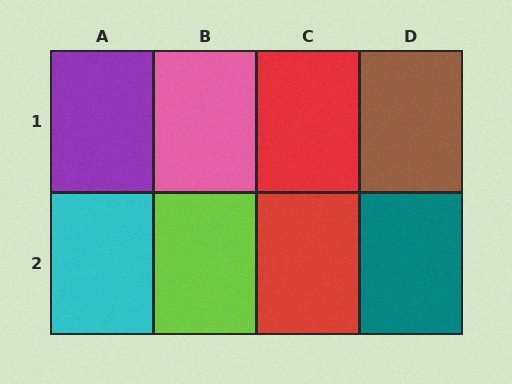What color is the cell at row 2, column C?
Red.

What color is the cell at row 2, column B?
Lime.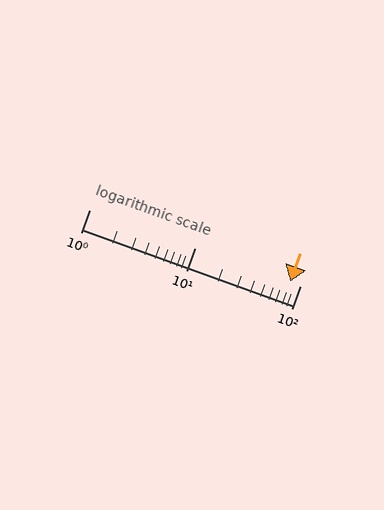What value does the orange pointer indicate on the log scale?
The pointer indicates approximately 80.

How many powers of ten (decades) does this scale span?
The scale spans 2 decades, from 1 to 100.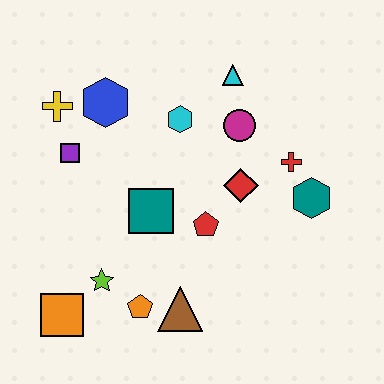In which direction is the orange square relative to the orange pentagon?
The orange square is to the left of the orange pentagon.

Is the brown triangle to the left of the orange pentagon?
No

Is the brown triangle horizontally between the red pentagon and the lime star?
Yes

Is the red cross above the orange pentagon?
Yes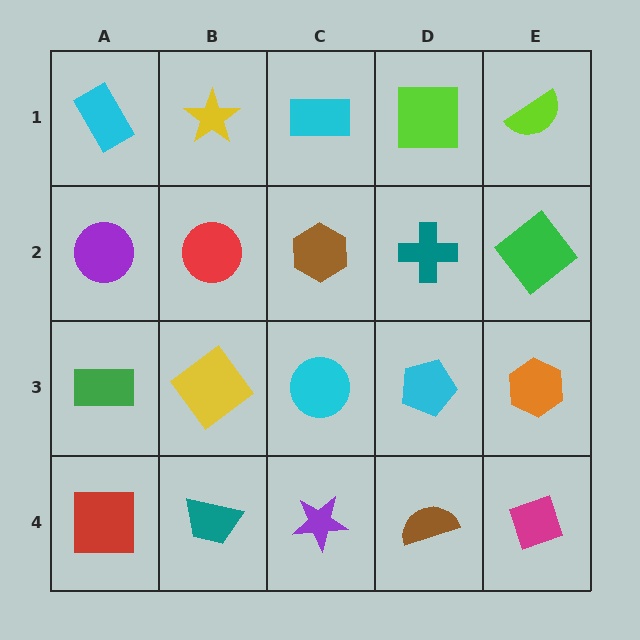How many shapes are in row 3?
5 shapes.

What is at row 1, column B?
A yellow star.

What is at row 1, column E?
A lime semicircle.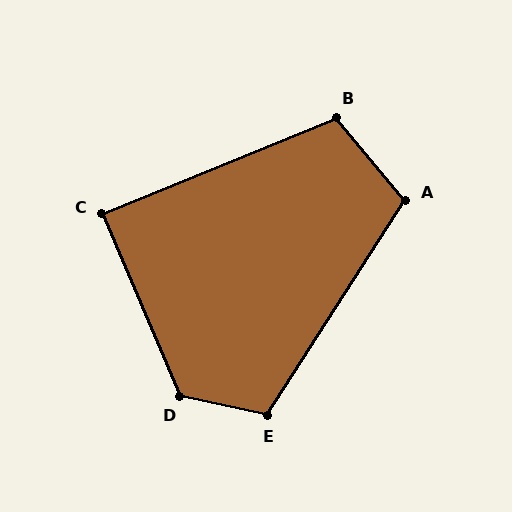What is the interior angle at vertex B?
Approximately 108 degrees (obtuse).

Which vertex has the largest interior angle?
D, at approximately 125 degrees.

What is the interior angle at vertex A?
Approximately 107 degrees (obtuse).